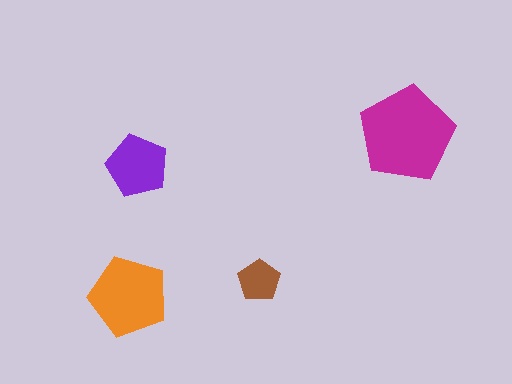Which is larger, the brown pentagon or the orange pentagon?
The orange one.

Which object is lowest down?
The orange pentagon is bottommost.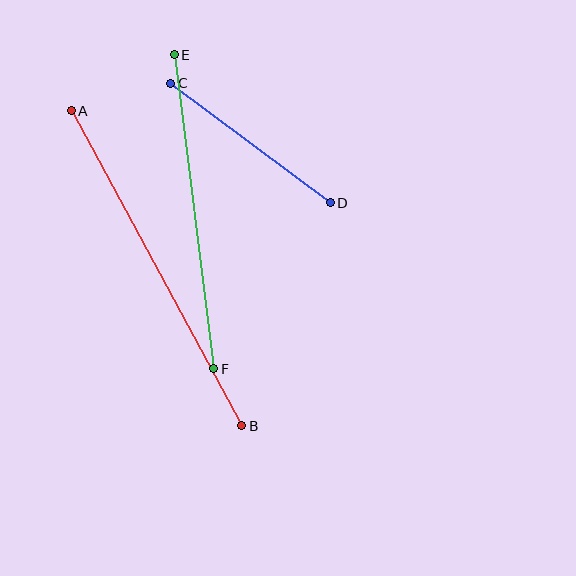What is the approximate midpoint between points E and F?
The midpoint is at approximately (194, 212) pixels.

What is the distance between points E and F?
The distance is approximately 317 pixels.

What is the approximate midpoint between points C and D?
The midpoint is at approximately (250, 143) pixels.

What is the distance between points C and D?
The distance is approximately 199 pixels.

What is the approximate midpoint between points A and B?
The midpoint is at approximately (156, 268) pixels.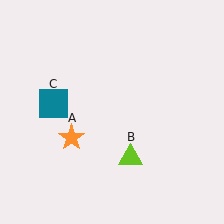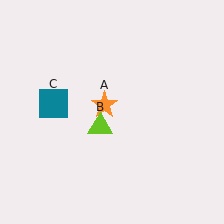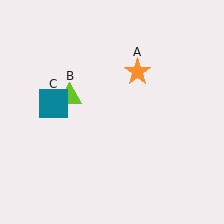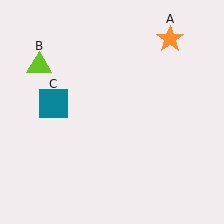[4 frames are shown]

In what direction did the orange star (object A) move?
The orange star (object A) moved up and to the right.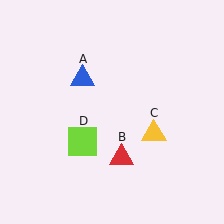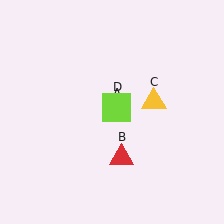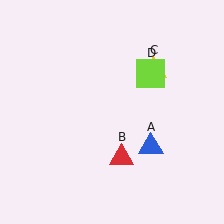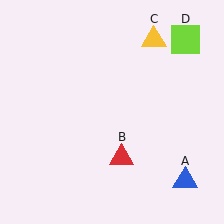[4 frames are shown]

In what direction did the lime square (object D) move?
The lime square (object D) moved up and to the right.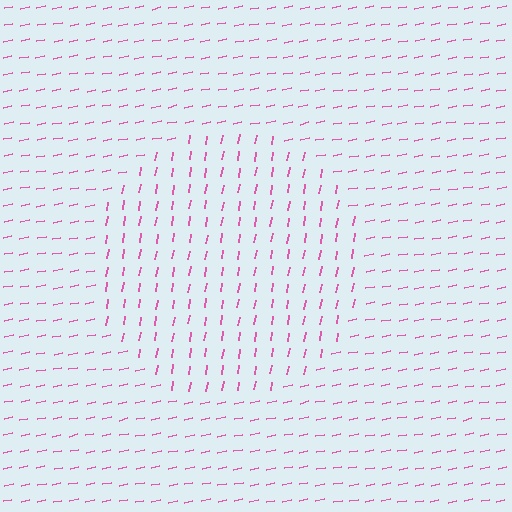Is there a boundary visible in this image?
Yes, there is a texture boundary formed by a change in line orientation.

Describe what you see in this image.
The image is filled with small pink line segments. A circle region in the image has lines oriented differently from the surrounding lines, creating a visible texture boundary.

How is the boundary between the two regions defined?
The boundary is defined purely by a change in line orientation (approximately 69 degrees difference). All lines are the same color and thickness.